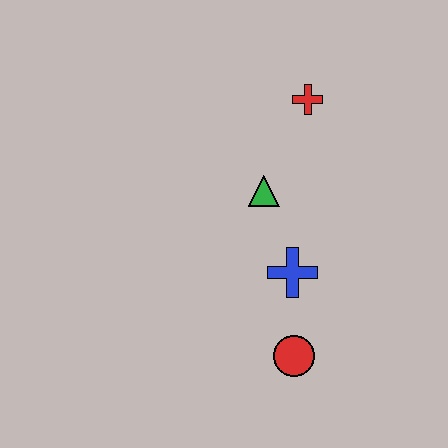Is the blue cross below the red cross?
Yes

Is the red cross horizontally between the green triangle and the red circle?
No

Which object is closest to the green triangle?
The blue cross is closest to the green triangle.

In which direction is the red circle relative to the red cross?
The red circle is below the red cross.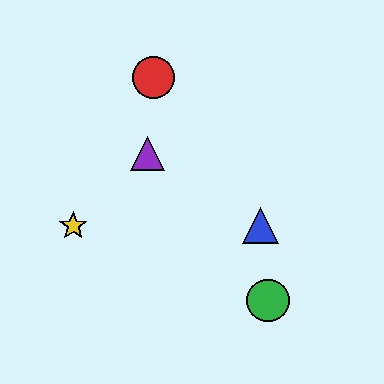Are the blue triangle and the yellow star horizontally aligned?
Yes, both are at y≈226.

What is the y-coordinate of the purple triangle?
The purple triangle is at y≈154.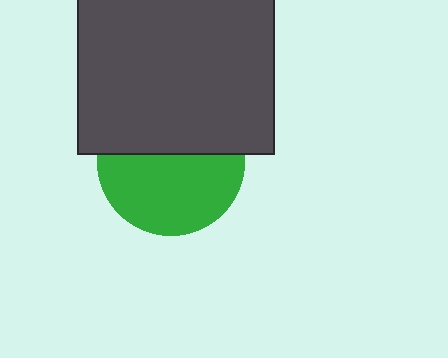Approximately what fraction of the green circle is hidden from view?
Roughly 44% of the green circle is hidden behind the dark gray square.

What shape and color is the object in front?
The object in front is a dark gray square.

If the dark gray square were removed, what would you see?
You would see the complete green circle.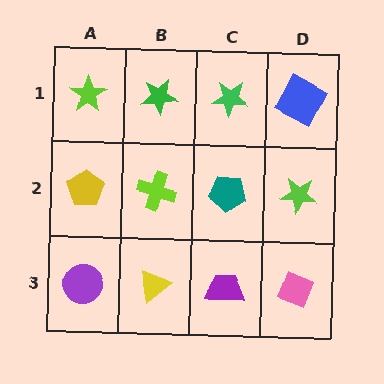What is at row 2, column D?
A lime star.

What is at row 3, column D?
A pink diamond.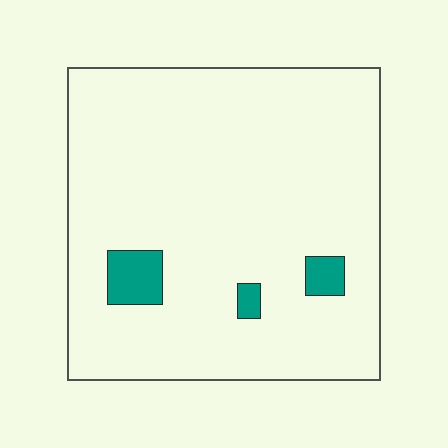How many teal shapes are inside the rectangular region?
3.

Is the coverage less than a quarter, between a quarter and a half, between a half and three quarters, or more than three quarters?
Less than a quarter.